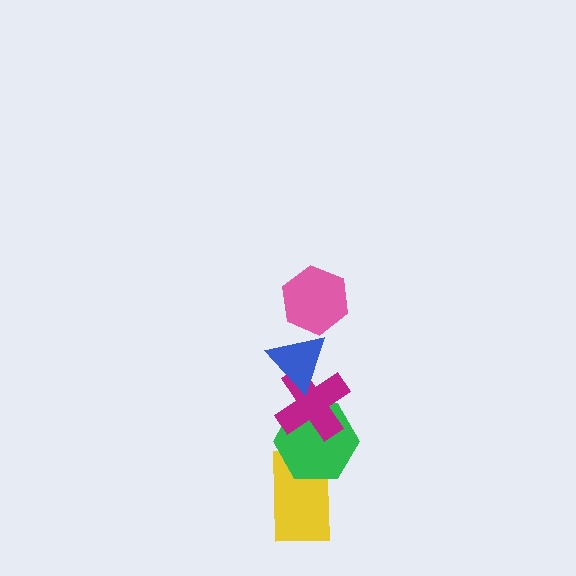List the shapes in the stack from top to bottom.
From top to bottom: the pink hexagon, the blue triangle, the magenta cross, the green hexagon, the yellow rectangle.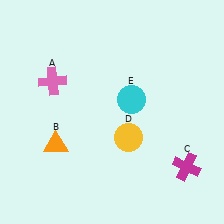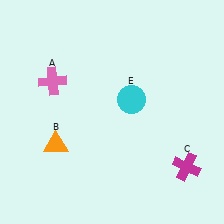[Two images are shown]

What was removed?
The yellow circle (D) was removed in Image 2.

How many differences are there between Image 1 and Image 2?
There is 1 difference between the two images.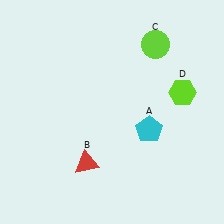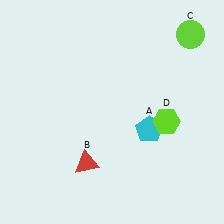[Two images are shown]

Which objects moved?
The objects that moved are: the lime circle (C), the lime hexagon (D).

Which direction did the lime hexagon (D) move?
The lime hexagon (D) moved down.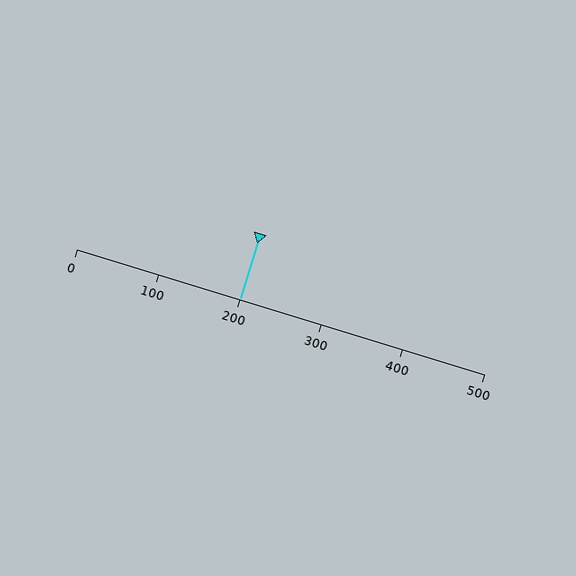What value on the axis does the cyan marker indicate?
The marker indicates approximately 200.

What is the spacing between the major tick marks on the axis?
The major ticks are spaced 100 apart.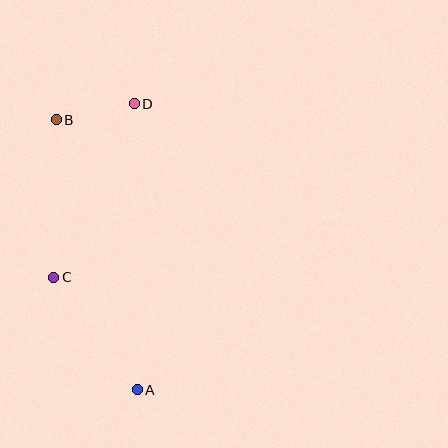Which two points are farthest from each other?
Points A and D are farthest from each other.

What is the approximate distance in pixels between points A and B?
The distance between A and B is approximately 282 pixels.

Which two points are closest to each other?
Points B and D are closest to each other.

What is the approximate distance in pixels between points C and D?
The distance between C and D is approximately 192 pixels.